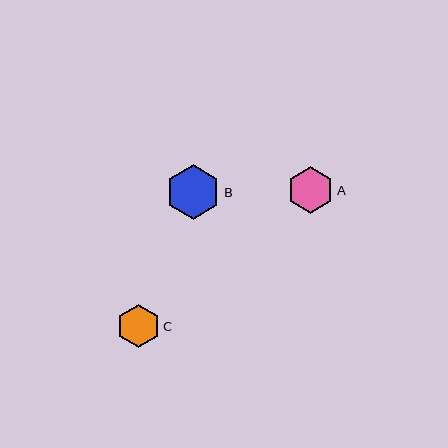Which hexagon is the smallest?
Hexagon C is the smallest with a size of approximately 44 pixels.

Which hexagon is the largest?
Hexagon B is the largest with a size of approximately 55 pixels.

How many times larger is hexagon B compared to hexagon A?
Hexagon B is approximately 1.2 times the size of hexagon A.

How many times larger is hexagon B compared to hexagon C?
Hexagon B is approximately 1.3 times the size of hexagon C.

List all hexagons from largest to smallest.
From largest to smallest: B, A, C.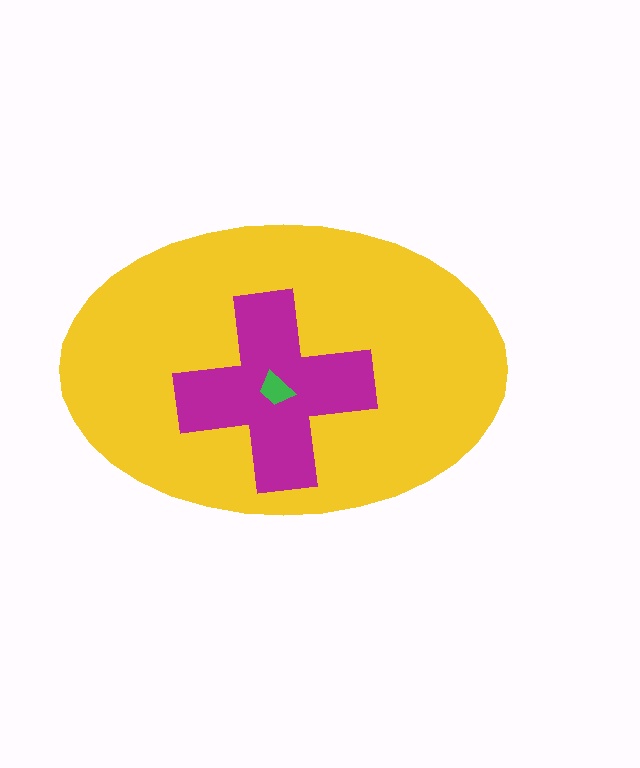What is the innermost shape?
The green trapezoid.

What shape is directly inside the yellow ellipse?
The magenta cross.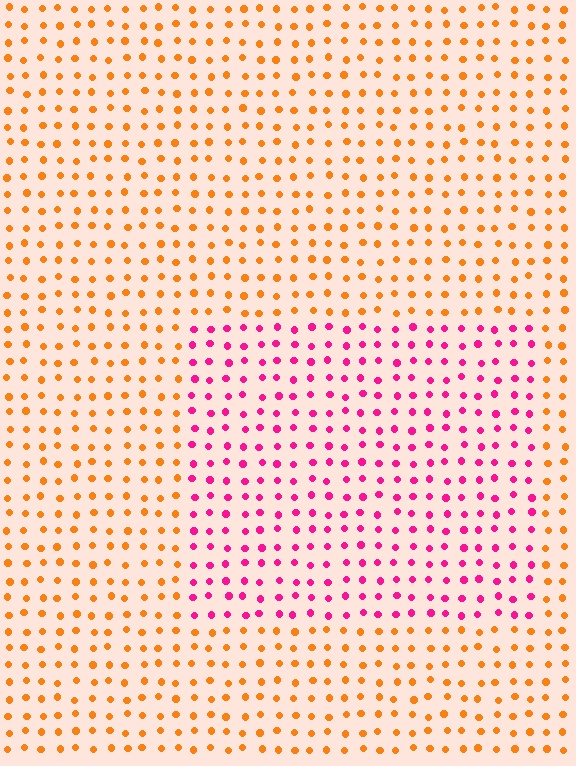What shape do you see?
I see a rectangle.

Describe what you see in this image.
The image is filled with small orange elements in a uniform arrangement. A rectangle-shaped region is visible where the elements are tinted to a slightly different hue, forming a subtle color boundary.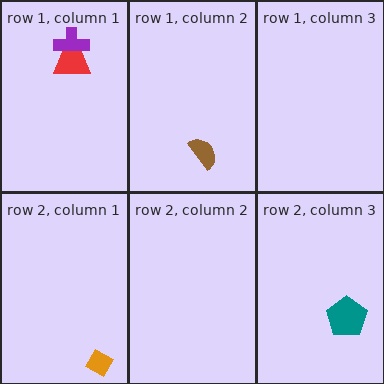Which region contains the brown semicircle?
The row 1, column 2 region.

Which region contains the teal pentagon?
The row 2, column 3 region.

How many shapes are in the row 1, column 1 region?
2.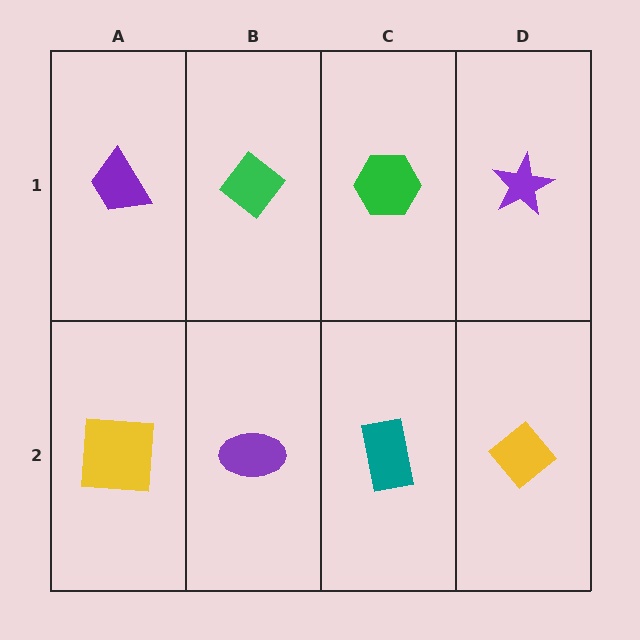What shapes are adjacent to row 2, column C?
A green hexagon (row 1, column C), a purple ellipse (row 2, column B), a yellow diamond (row 2, column D).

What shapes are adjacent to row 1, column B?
A purple ellipse (row 2, column B), a purple trapezoid (row 1, column A), a green hexagon (row 1, column C).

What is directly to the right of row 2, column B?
A teal rectangle.